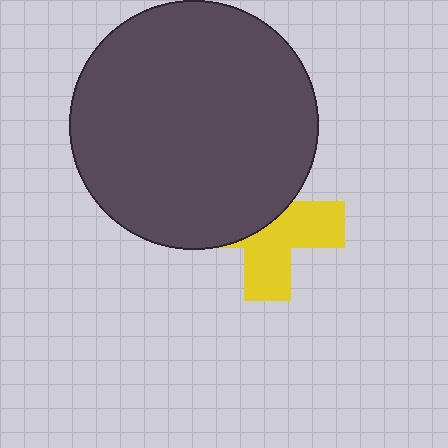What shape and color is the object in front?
The object in front is a dark gray circle.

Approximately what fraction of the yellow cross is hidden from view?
Roughly 49% of the yellow cross is hidden behind the dark gray circle.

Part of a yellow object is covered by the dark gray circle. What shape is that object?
It is a cross.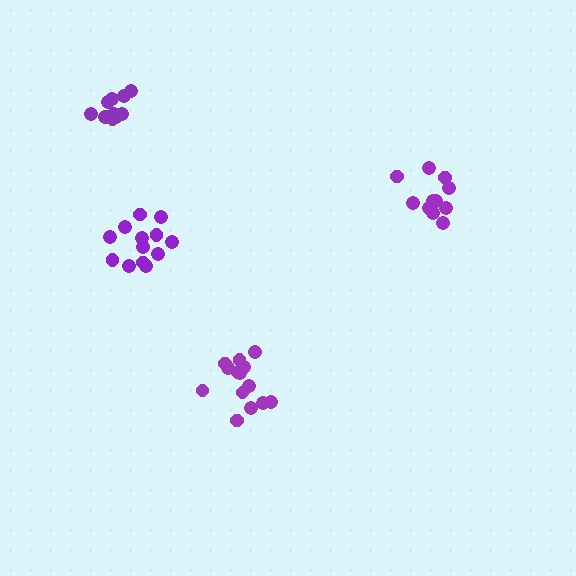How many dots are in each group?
Group 1: 11 dots, Group 2: 11 dots, Group 3: 14 dots, Group 4: 13 dots (49 total).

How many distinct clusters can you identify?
There are 4 distinct clusters.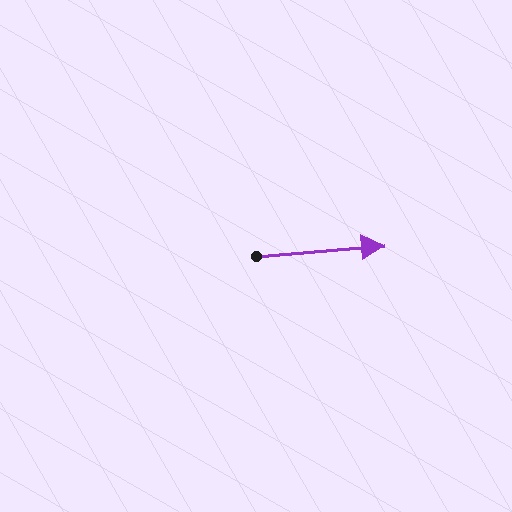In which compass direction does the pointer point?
East.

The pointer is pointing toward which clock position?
Roughly 3 o'clock.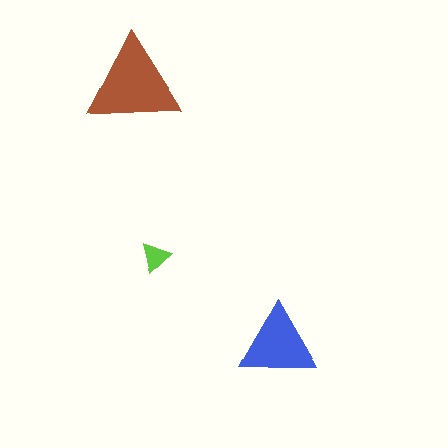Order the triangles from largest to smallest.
the brown one, the blue one, the lime one.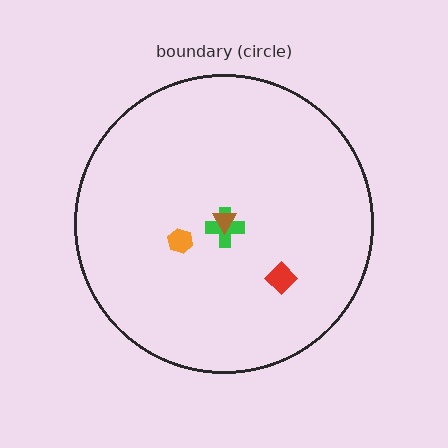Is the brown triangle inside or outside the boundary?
Inside.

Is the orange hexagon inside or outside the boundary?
Inside.